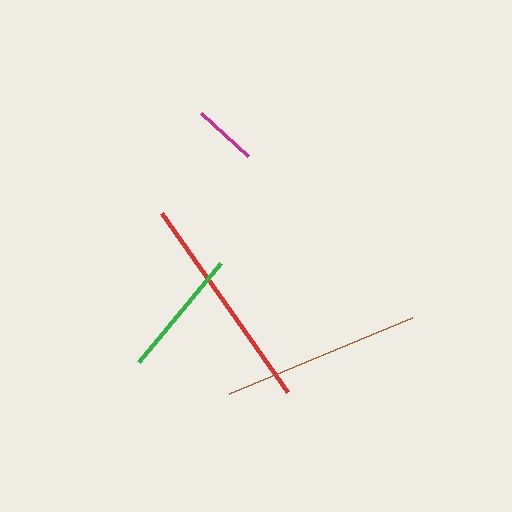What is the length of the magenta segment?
The magenta segment is approximately 64 pixels long.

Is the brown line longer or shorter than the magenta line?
The brown line is longer than the magenta line.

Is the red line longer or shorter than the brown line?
The red line is longer than the brown line.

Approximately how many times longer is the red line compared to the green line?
The red line is approximately 1.7 times the length of the green line.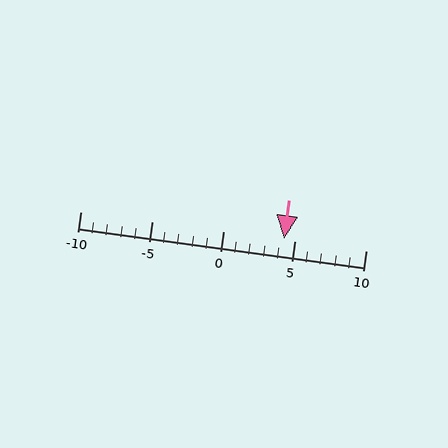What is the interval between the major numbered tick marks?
The major tick marks are spaced 5 units apart.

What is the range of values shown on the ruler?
The ruler shows values from -10 to 10.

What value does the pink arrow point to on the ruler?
The pink arrow points to approximately 4.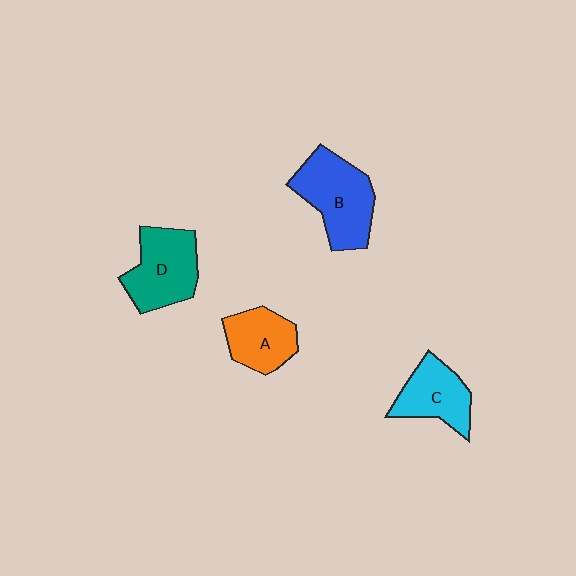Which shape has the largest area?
Shape B (blue).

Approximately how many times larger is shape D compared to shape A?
Approximately 1.3 times.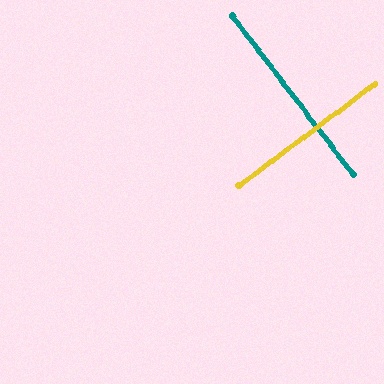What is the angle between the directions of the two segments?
Approximately 89 degrees.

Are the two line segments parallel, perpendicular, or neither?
Perpendicular — they meet at approximately 89°.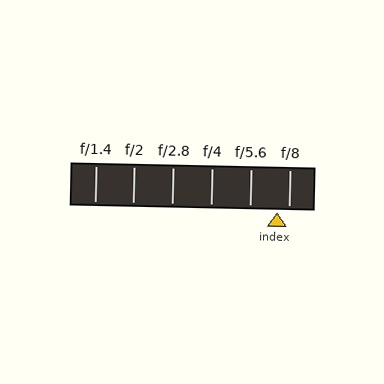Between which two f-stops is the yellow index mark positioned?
The index mark is between f/5.6 and f/8.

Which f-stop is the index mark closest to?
The index mark is closest to f/8.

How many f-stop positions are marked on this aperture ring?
There are 6 f-stop positions marked.